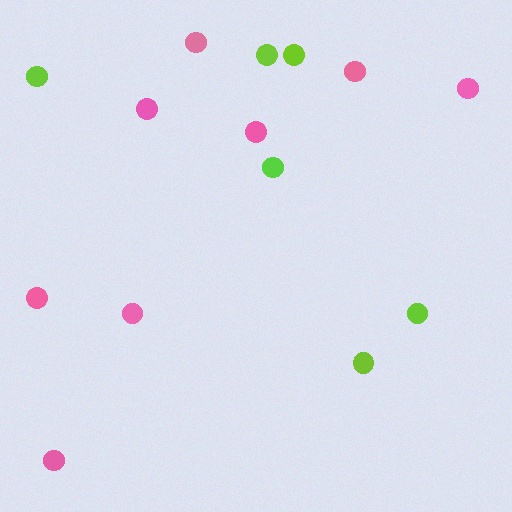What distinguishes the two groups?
There are 2 groups: one group of pink circles (8) and one group of lime circles (6).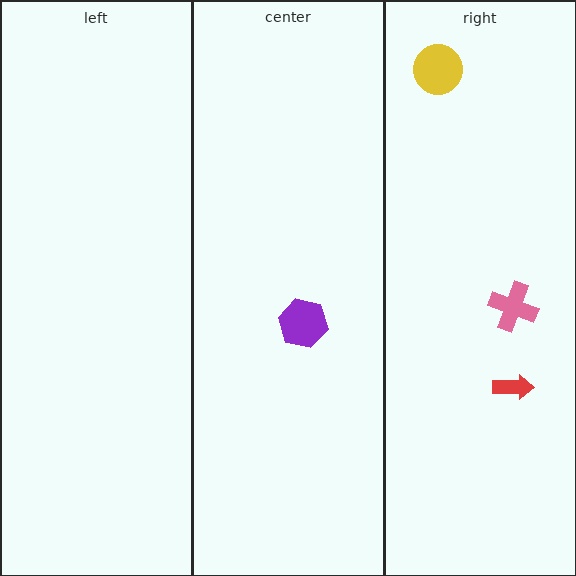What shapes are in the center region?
The purple hexagon.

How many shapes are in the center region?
1.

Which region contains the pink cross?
The right region.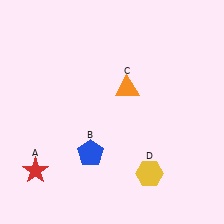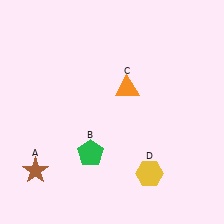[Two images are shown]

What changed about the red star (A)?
In Image 1, A is red. In Image 2, it changed to brown.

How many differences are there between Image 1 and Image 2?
There are 2 differences between the two images.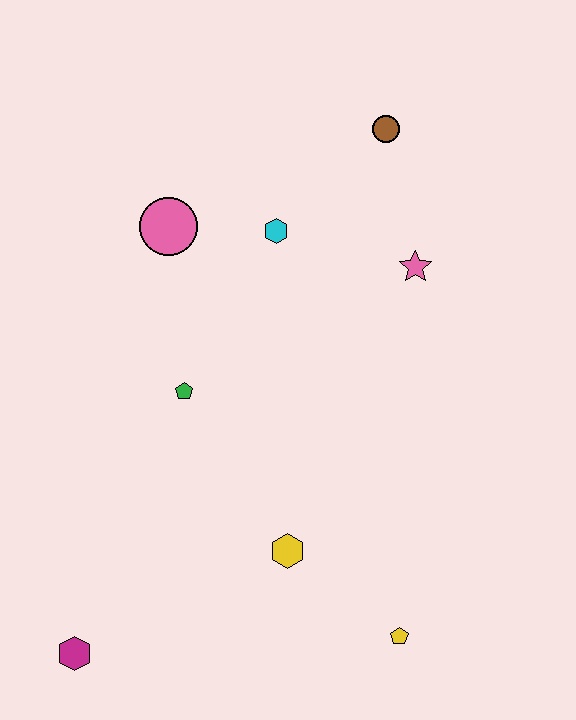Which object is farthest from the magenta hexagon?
The brown circle is farthest from the magenta hexagon.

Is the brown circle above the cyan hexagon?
Yes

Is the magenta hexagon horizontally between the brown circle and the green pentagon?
No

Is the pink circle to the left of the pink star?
Yes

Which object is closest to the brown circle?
The pink star is closest to the brown circle.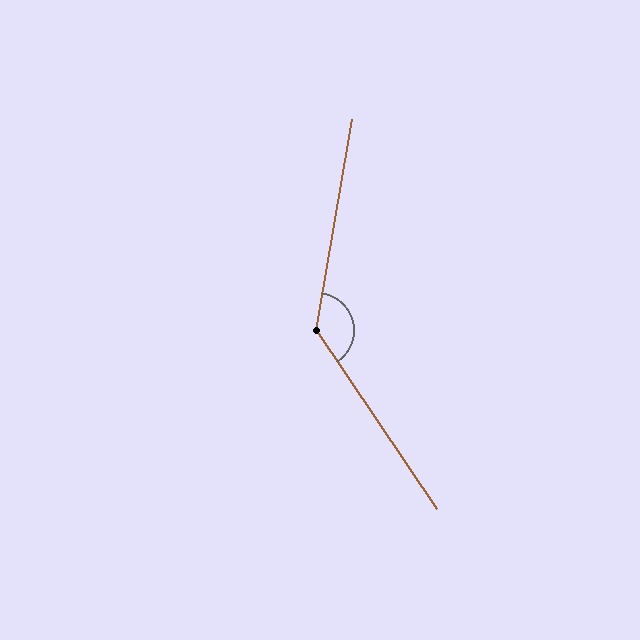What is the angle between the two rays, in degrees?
Approximately 136 degrees.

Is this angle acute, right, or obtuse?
It is obtuse.